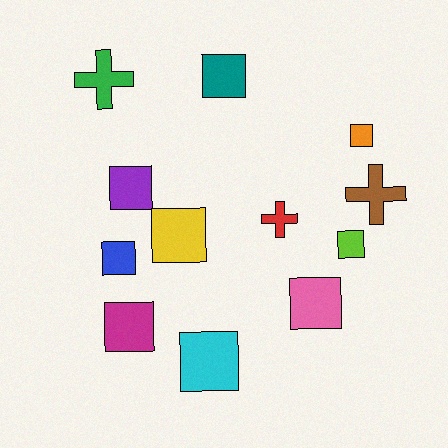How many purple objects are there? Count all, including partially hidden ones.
There is 1 purple object.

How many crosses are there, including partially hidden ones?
There are 3 crosses.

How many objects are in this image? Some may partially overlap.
There are 12 objects.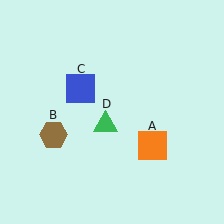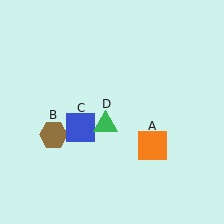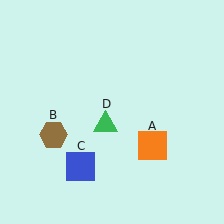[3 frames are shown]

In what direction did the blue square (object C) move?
The blue square (object C) moved down.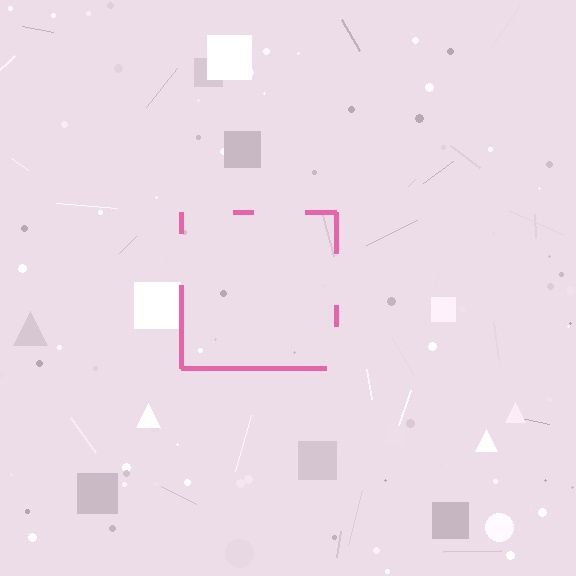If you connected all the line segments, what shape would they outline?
They would outline a square.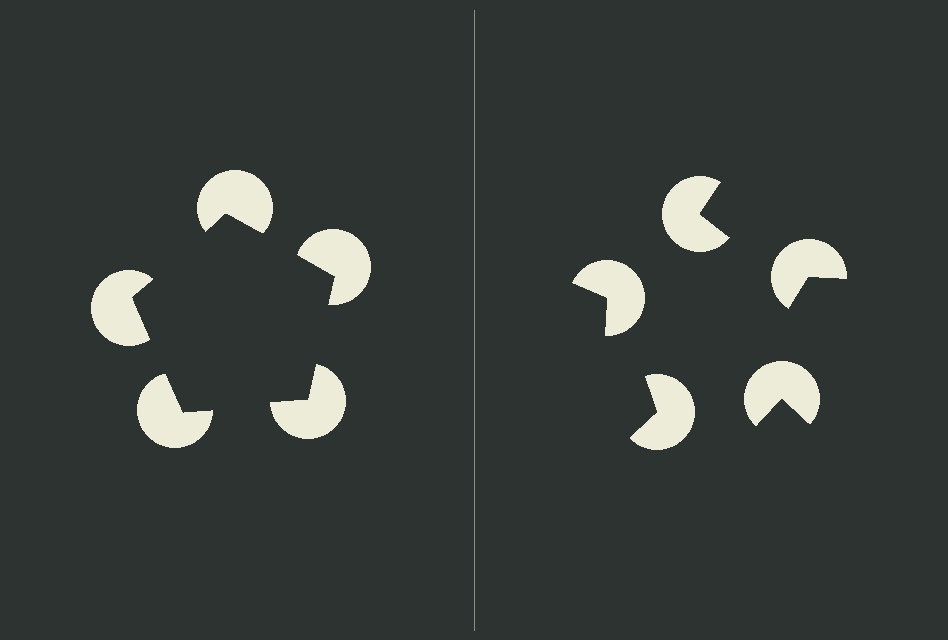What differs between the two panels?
The pac-man discs are positioned identically on both sides; only the wedge orientations differ. On the left they align to a pentagon; on the right they are misaligned.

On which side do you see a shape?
An illusory pentagon appears on the left side. On the right side the wedge cuts are rotated, so no coherent shape forms.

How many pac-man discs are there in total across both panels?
10 — 5 on each side.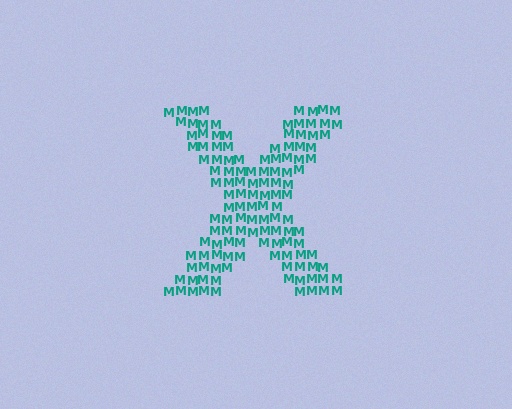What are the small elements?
The small elements are letter M's.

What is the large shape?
The large shape is the letter X.